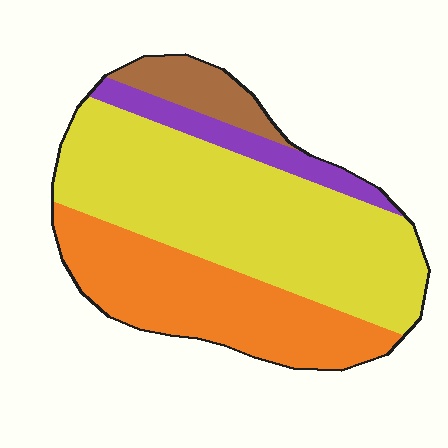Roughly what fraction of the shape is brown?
Brown takes up about one tenth (1/10) of the shape.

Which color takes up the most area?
Yellow, at roughly 50%.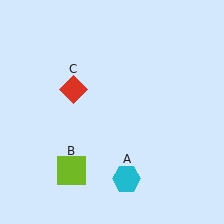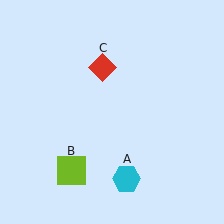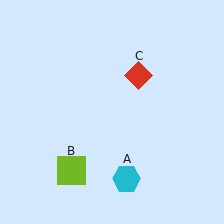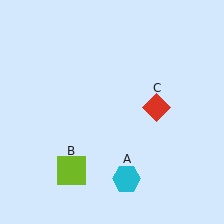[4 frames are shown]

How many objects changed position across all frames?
1 object changed position: red diamond (object C).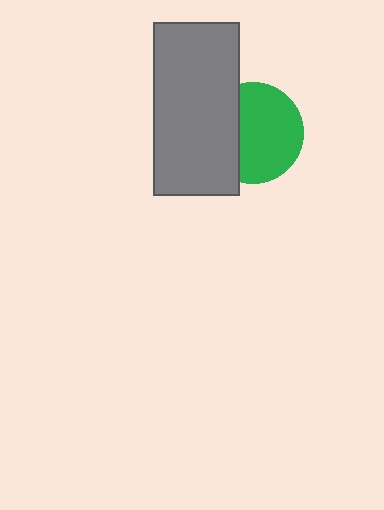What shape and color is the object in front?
The object in front is a gray rectangle.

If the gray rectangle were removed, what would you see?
You would see the complete green circle.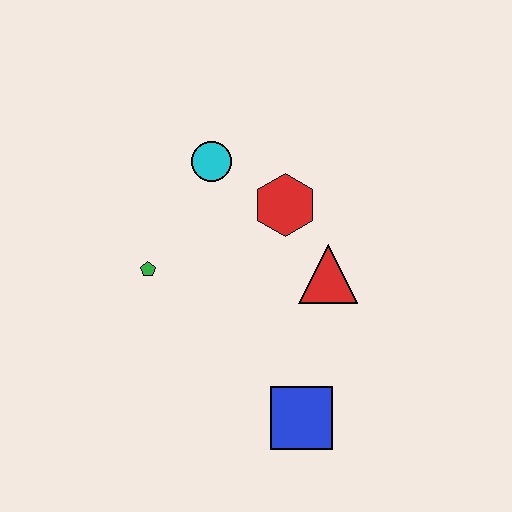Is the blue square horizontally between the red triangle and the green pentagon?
Yes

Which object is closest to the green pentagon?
The cyan circle is closest to the green pentagon.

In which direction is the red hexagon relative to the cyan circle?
The red hexagon is to the right of the cyan circle.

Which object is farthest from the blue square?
The cyan circle is farthest from the blue square.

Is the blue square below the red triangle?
Yes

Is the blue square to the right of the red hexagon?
Yes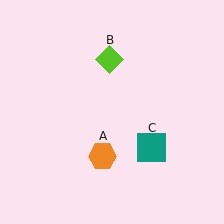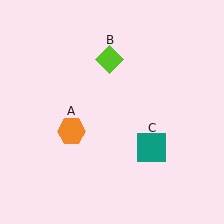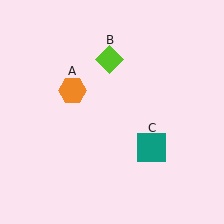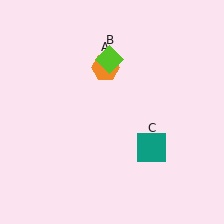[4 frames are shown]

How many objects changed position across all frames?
1 object changed position: orange hexagon (object A).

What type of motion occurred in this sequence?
The orange hexagon (object A) rotated clockwise around the center of the scene.